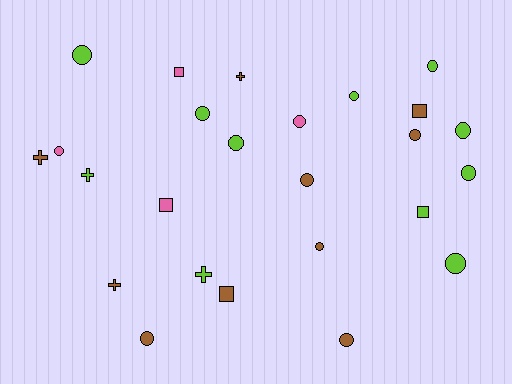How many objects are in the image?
There are 25 objects.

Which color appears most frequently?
Lime, with 11 objects.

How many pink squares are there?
There are 2 pink squares.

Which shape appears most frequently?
Circle, with 15 objects.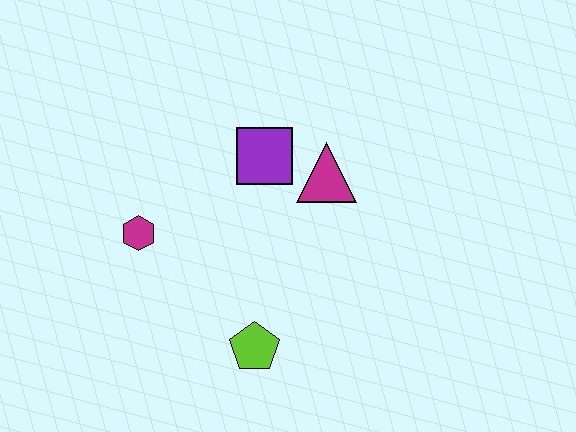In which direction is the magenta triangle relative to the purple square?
The magenta triangle is to the right of the purple square.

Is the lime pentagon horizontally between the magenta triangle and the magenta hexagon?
Yes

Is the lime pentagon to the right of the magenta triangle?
No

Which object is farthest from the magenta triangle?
The magenta hexagon is farthest from the magenta triangle.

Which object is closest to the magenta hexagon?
The purple square is closest to the magenta hexagon.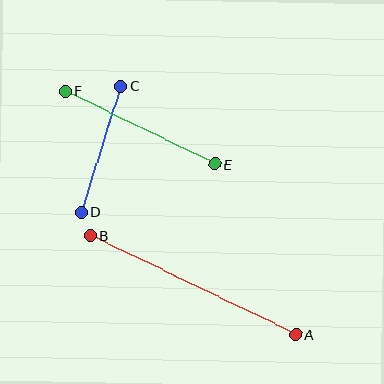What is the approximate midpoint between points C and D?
The midpoint is at approximately (101, 149) pixels.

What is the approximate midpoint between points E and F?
The midpoint is at approximately (140, 128) pixels.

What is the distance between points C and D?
The distance is approximately 132 pixels.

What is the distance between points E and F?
The distance is approximately 167 pixels.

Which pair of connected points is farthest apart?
Points A and B are farthest apart.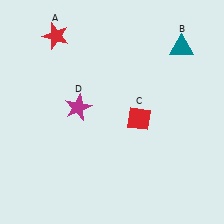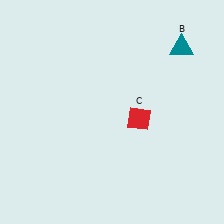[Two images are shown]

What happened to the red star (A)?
The red star (A) was removed in Image 2. It was in the top-left area of Image 1.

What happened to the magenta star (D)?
The magenta star (D) was removed in Image 2. It was in the top-left area of Image 1.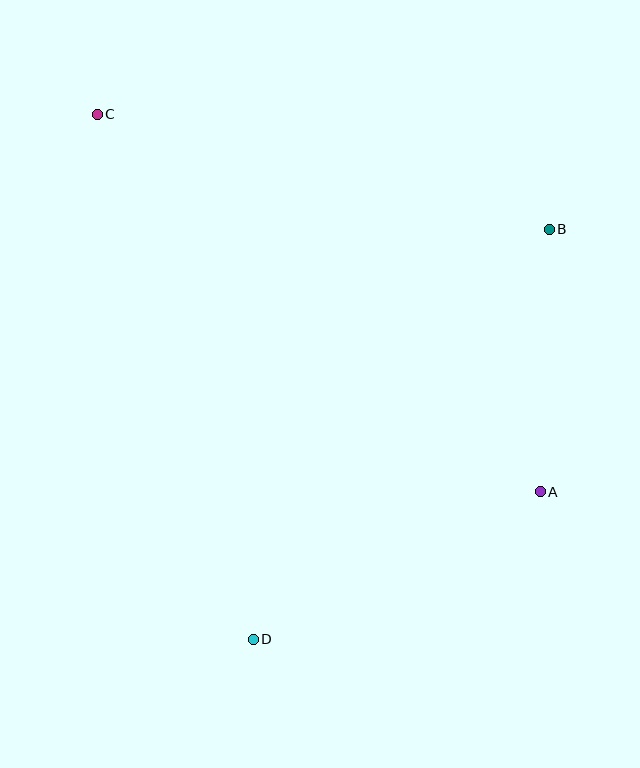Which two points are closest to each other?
Points A and B are closest to each other.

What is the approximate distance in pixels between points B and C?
The distance between B and C is approximately 466 pixels.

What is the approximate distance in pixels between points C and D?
The distance between C and D is approximately 548 pixels.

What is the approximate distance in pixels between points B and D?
The distance between B and D is approximately 506 pixels.